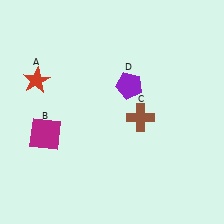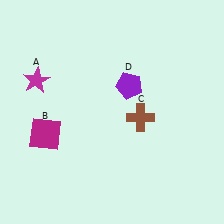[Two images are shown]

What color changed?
The star (A) changed from red in Image 1 to magenta in Image 2.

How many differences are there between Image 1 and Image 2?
There is 1 difference between the two images.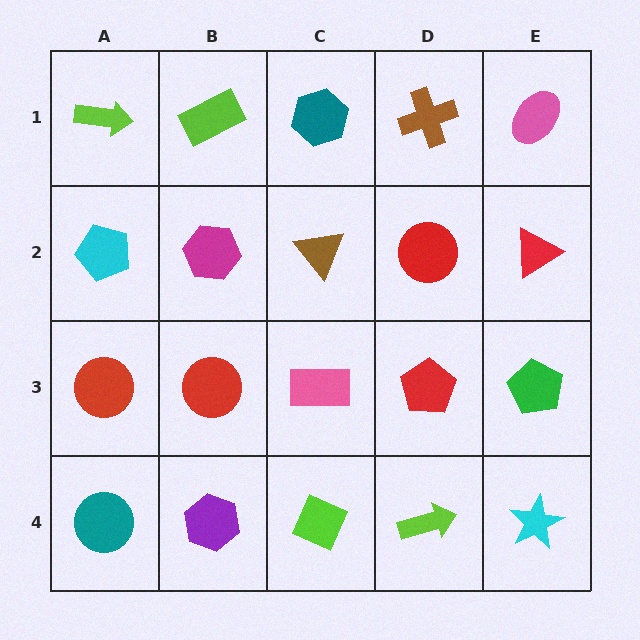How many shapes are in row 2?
5 shapes.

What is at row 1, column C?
A teal hexagon.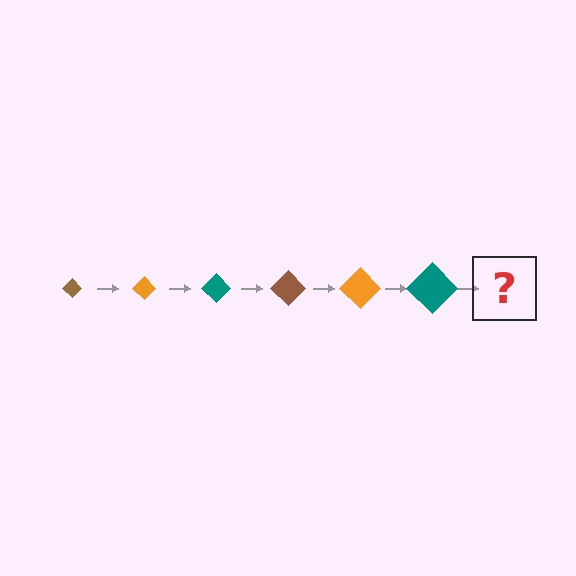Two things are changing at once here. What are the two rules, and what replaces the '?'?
The two rules are that the diamond grows larger each step and the color cycles through brown, orange, and teal. The '?' should be a brown diamond, larger than the previous one.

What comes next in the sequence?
The next element should be a brown diamond, larger than the previous one.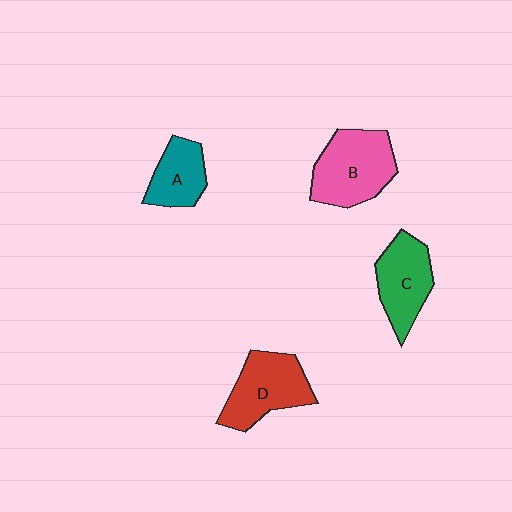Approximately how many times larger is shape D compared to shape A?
Approximately 1.5 times.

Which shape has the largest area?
Shape B (pink).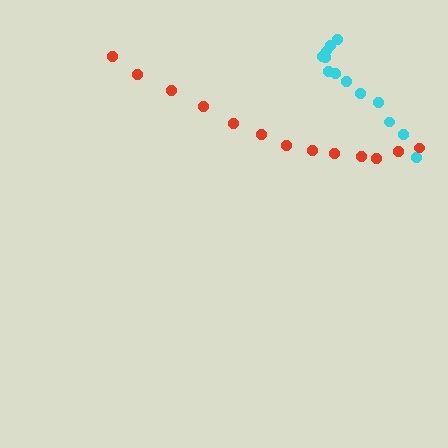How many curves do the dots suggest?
There are 2 distinct paths.